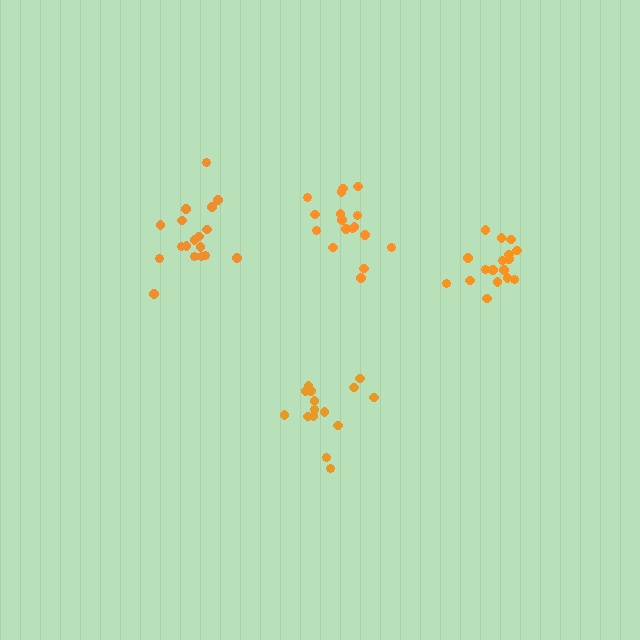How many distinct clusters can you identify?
There are 4 distinct clusters.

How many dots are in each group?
Group 1: 15 dots, Group 2: 17 dots, Group 3: 17 dots, Group 4: 18 dots (67 total).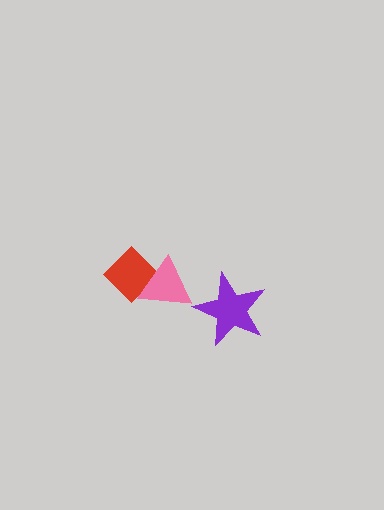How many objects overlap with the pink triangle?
1 object overlaps with the pink triangle.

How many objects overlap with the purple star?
0 objects overlap with the purple star.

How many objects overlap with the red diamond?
1 object overlaps with the red diamond.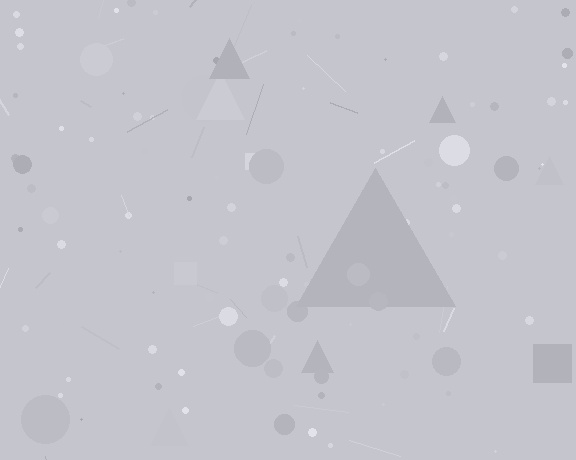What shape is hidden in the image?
A triangle is hidden in the image.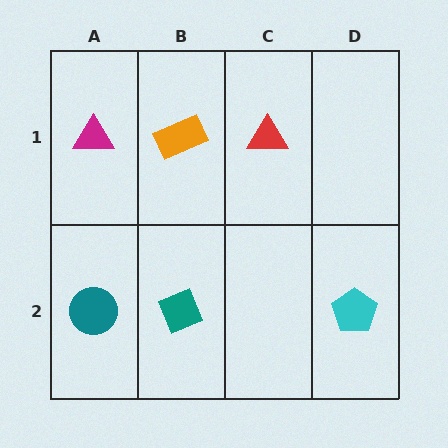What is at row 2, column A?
A teal circle.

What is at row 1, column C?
A red triangle.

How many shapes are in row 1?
3 shapes.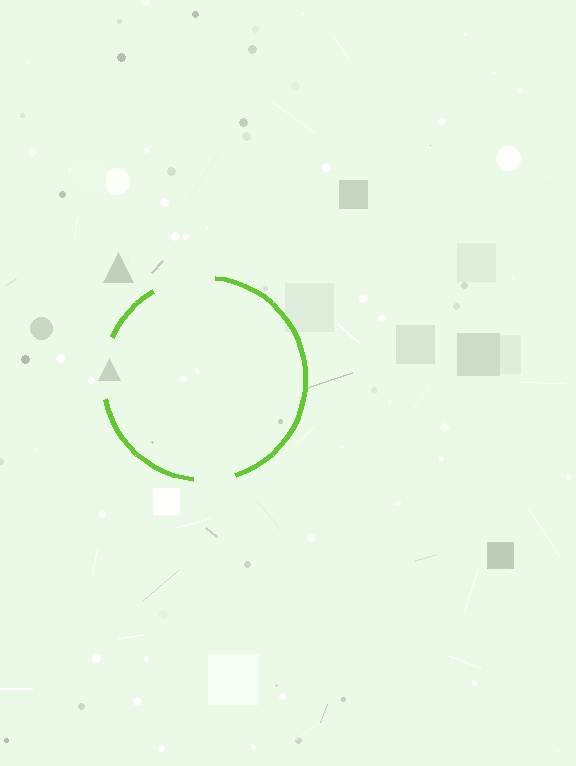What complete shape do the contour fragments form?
The contour fragments form a circle.